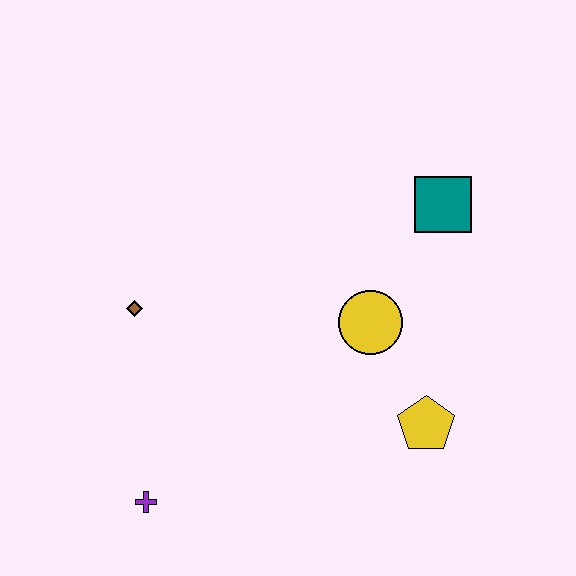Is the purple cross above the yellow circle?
No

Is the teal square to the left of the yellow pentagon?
No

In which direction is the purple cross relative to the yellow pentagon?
The purple cross is to the left of the yellow pentagon.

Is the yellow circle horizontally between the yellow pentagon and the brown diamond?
Yes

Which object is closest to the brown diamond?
The purple cross is closest to the brown diamond.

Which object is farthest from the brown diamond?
The teal square is farthest from the brown diamond.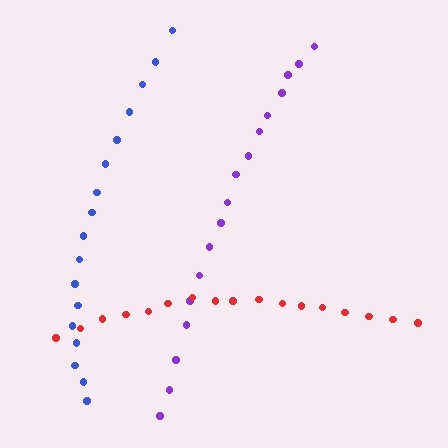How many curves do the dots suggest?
There are 3 distinct paths.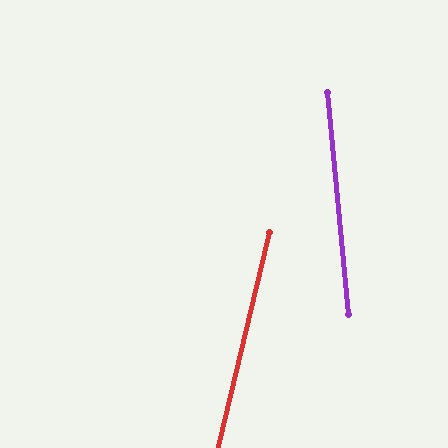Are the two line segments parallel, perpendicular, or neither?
Neither parallel nor perpendicular — they differ by about 19°.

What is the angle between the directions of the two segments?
Approximately 19 degrees.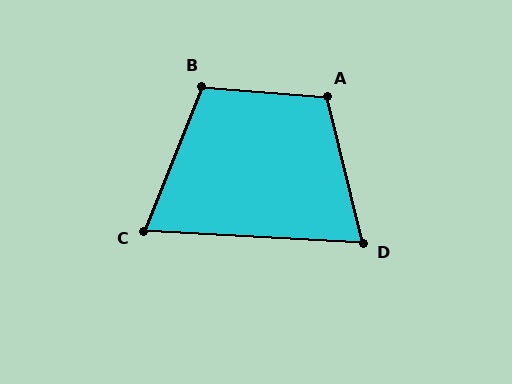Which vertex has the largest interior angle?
A, at approximately 109 degrees.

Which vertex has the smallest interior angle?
C, at approximately 71 degrees.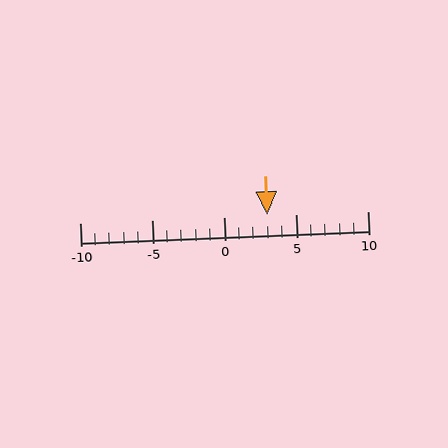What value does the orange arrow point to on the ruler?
The orange arrow points to approximately 3.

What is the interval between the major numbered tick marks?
The major tick marks are spaced 5 units apart.